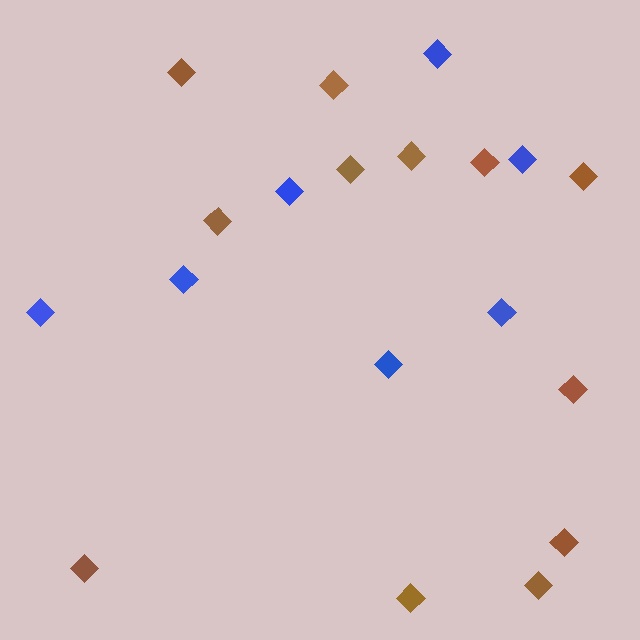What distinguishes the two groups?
There are 2 groups: one group of brown diamonds (12) and one group of blue diamonds (7).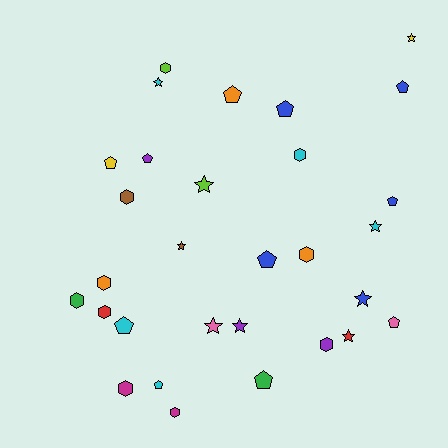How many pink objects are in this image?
There are 2 pink objects.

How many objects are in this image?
There are 30 objects.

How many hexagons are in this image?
There are 10 hexagons.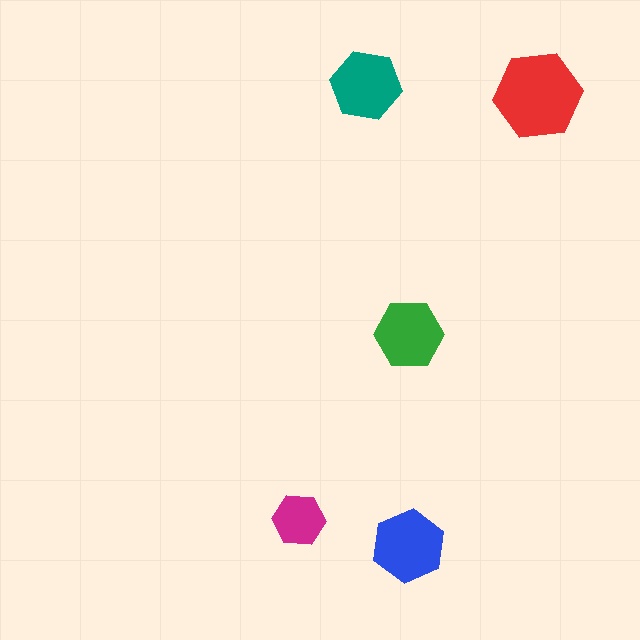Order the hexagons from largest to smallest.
the red one, the blue one, the teal one, the green one, the magenta one.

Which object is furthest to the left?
The magenta hexagon is leftmost.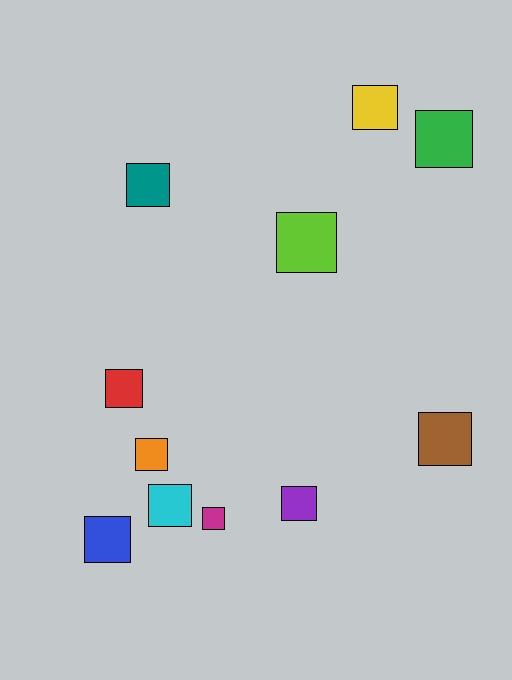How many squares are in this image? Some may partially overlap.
There are 11 squares.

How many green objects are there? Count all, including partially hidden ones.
There is 1 green object.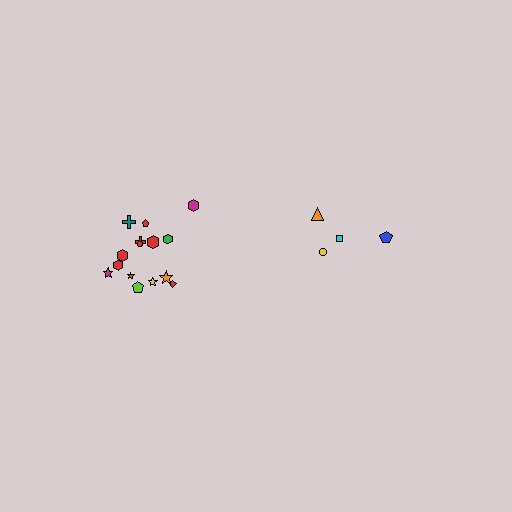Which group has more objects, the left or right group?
The left group.